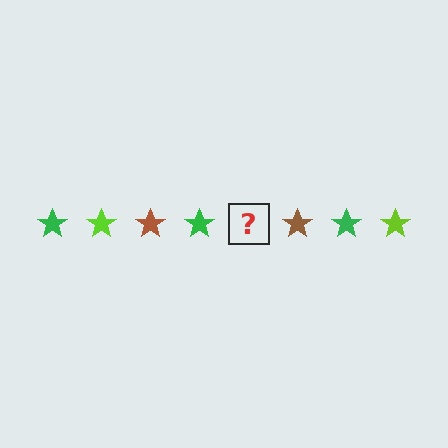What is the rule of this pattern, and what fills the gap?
The rule is that the pattern cycles through green, lime, brown stars. The gap should be filled with a lime star.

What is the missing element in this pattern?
The missing element is a lime star.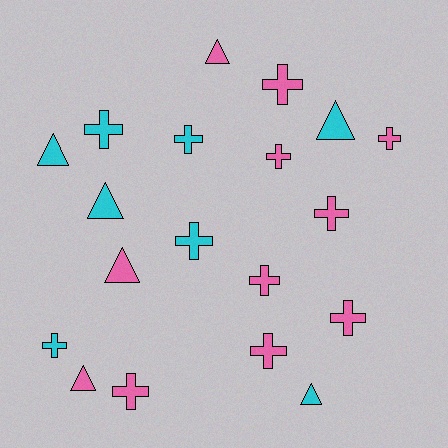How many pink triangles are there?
There are 3 pink triangles.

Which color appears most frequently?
Pink, with 11 objects.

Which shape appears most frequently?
Cross, with 12 objects.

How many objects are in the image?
There are 19 objects.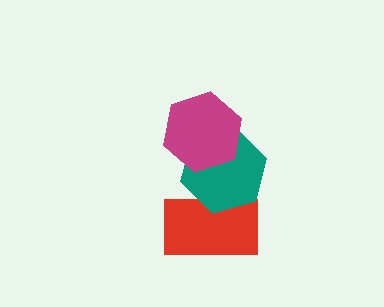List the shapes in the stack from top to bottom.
From top to bottom: the magenta hexagon, the teal hexagon, the red rectangle.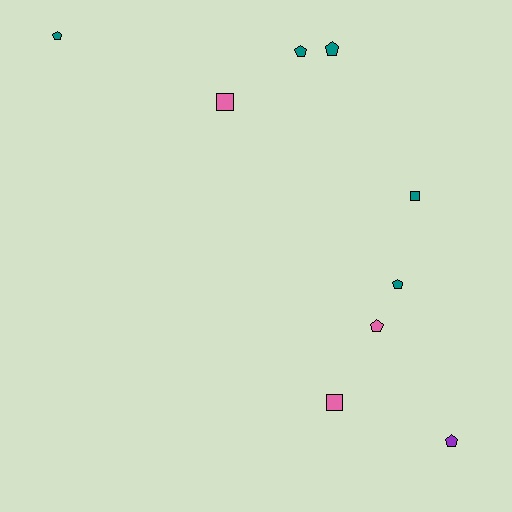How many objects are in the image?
There are 9 objects.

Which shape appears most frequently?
Pentagon, with 6 objects.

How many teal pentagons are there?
There are 4 teal pentagons.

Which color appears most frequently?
Teal, with 5 objects.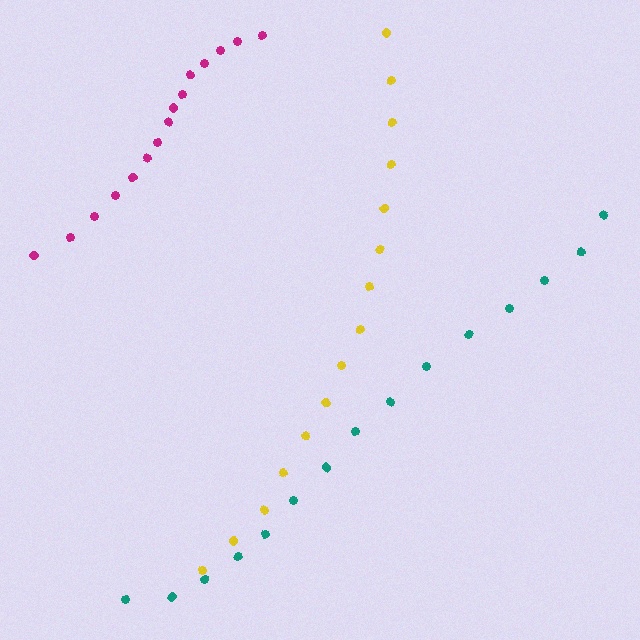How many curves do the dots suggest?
There are 3 distinct paths.